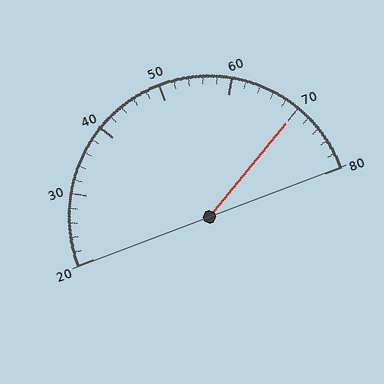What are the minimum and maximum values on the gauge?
The gauge ranges from 20 to 80.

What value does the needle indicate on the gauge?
The needle indicates approximately 70.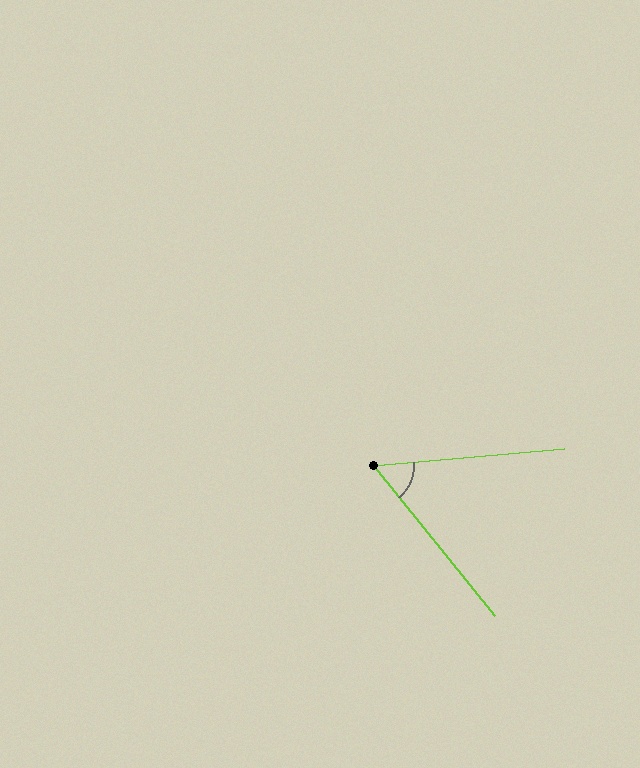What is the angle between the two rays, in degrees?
Approximately 56 degrees.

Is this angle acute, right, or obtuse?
It is acute.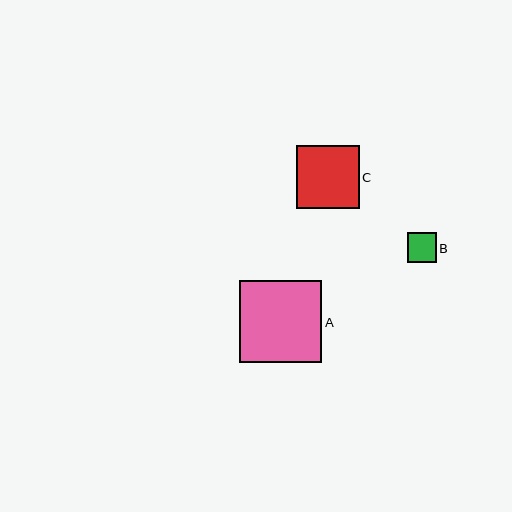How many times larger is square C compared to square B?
Square C is approximately 2.1 times the size of square B.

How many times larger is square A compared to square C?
Square A is approximately 1.3 times the size of square C.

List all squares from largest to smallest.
From largest to smallest: A, C, B.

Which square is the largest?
Square A is the largest with a size of approximately 82 pixels.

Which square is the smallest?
Square B is the smallest with a size of approximately 29 pixels.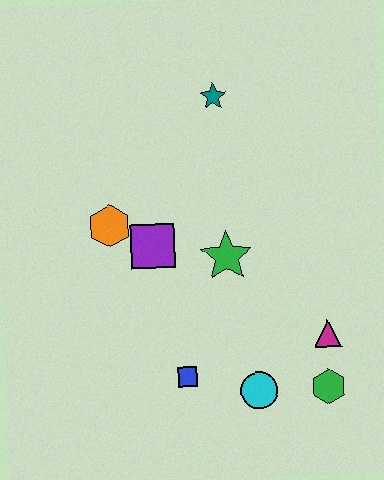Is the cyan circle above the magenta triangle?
No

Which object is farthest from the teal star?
The green hexagon is farthest from the teal star.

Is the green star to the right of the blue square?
Yes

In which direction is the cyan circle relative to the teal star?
The cyan circle is below the teal star.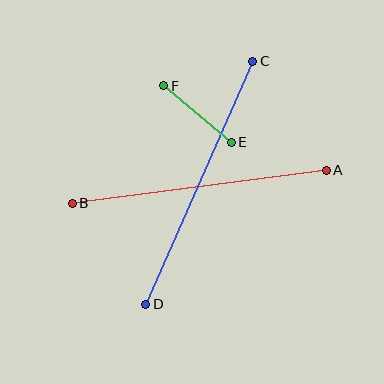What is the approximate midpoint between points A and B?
The midpoint is at approximately (199, 187) pixels.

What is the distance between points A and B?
The distance is approximately 256 pixels.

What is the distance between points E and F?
The distance is approximately 88 pixels.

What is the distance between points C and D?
The distance is approximately 265 pixels.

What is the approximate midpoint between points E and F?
The midpoint is at approximately (197, 114) pixels.